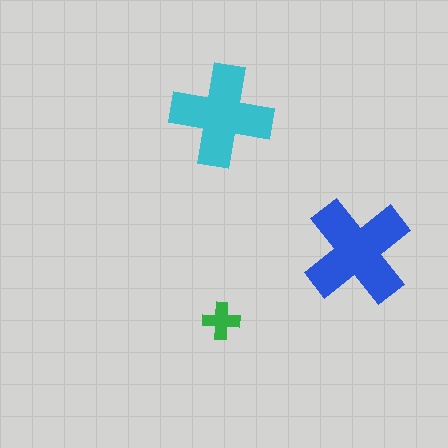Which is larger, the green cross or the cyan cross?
The cyan one.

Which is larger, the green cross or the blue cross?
The blue one.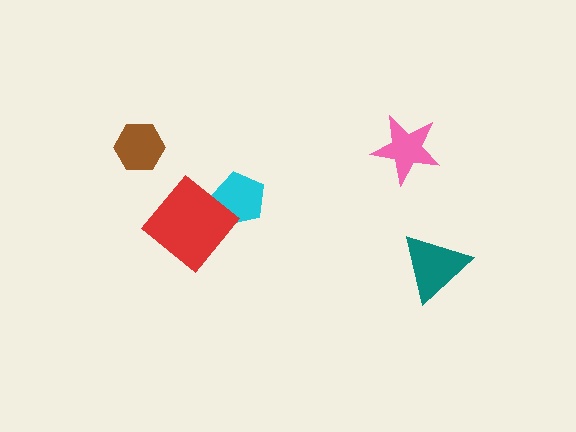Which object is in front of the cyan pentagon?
The red diamond is in front of the cyan pentagon.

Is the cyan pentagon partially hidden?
Yes, it is partially covered by another shape.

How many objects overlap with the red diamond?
1 object overlaps with the red diamond.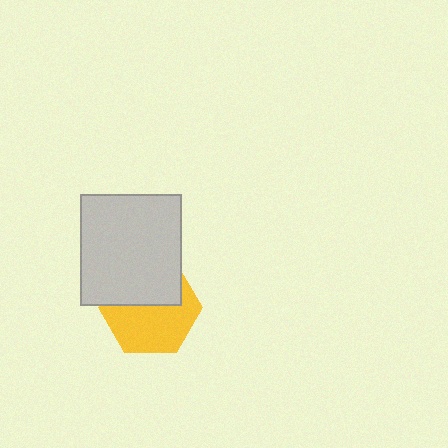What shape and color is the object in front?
The object in front is a light gray rectangle.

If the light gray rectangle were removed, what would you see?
You would see the complete yellow hexagon.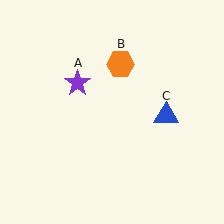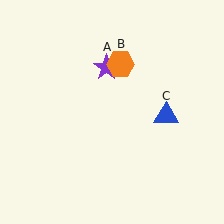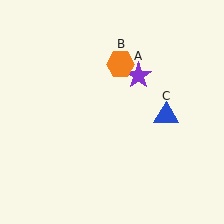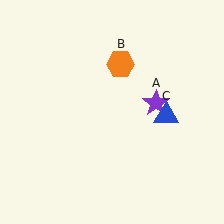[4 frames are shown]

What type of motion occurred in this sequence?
The purple star (object A) rotated clockwise around the center of the scene.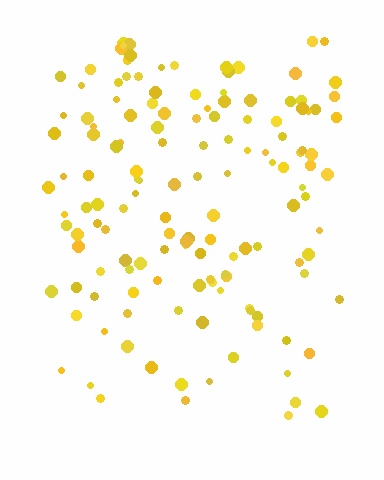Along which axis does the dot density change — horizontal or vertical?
Vertical.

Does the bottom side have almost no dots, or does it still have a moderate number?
Still a moderate number, just noticeably fewer than the top.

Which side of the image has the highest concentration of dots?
The top.